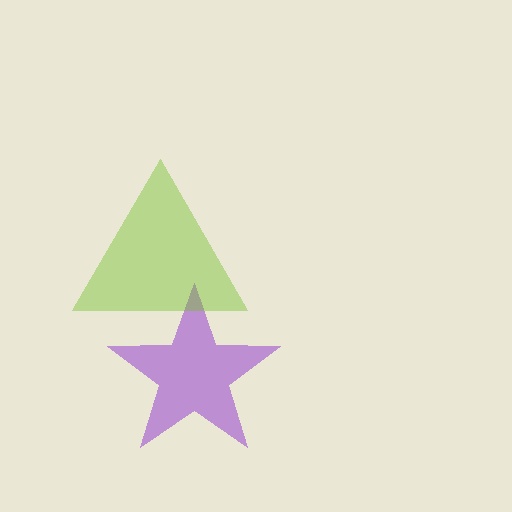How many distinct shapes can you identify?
There are 2 distinct shapes: a purple star, a lime triangle.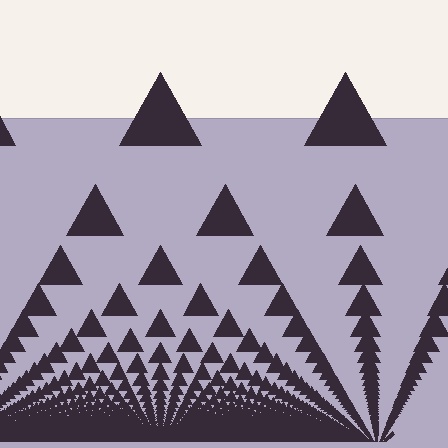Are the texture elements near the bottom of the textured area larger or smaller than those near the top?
Smaller. The gradient is inverted — elements near the bottom are smaller and denser.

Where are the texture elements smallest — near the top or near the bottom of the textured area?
Near the bottom.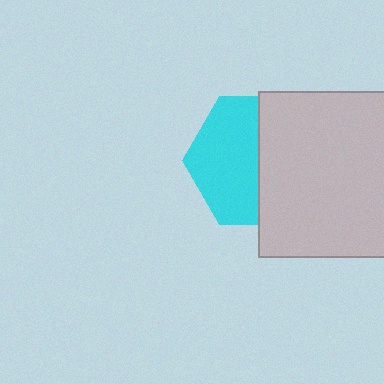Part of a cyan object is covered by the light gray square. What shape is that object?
It is a hexagon.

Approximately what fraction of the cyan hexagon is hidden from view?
Roughly 49% of the cyan hexagon is hidden behind the light gray square.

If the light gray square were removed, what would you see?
You would see the complete cyan hexagon.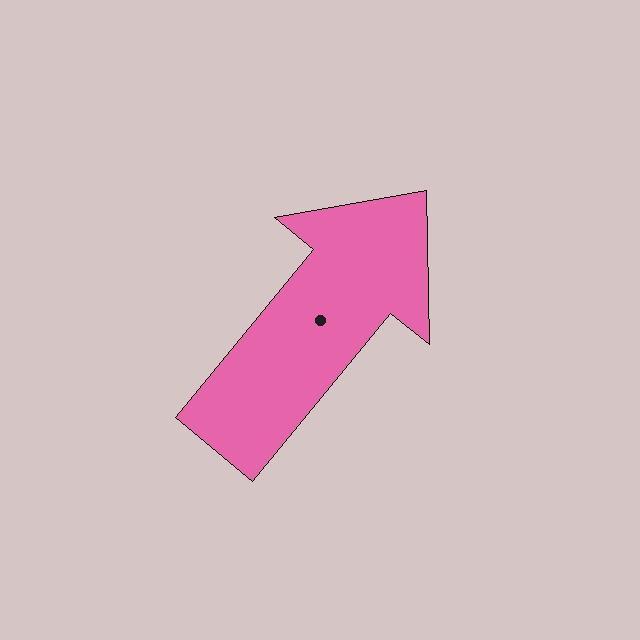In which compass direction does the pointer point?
Northeast.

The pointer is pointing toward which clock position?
Roughly 1 o'clock.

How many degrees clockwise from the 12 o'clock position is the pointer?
Approximately 39 degrees.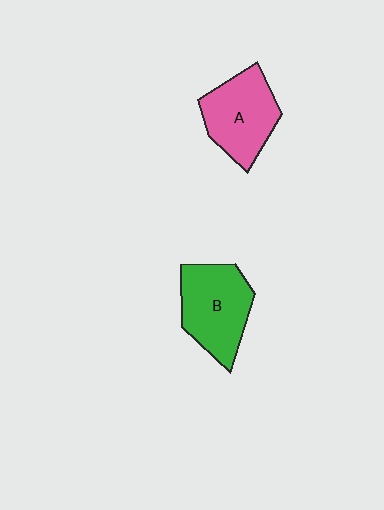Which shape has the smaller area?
Shape A (pink).